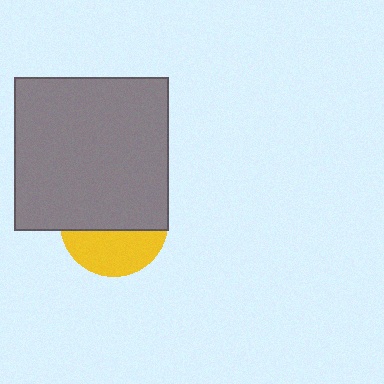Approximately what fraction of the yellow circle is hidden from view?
Roughly 60% of the yellow circle is hidden behind the gray square.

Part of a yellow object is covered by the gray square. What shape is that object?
It is a circle.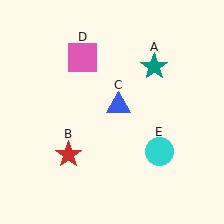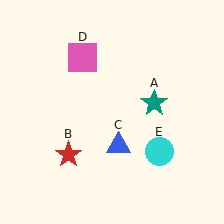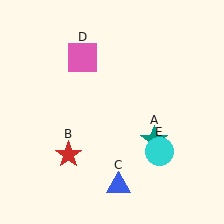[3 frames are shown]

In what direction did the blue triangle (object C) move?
The blue triangle (object C) moved down.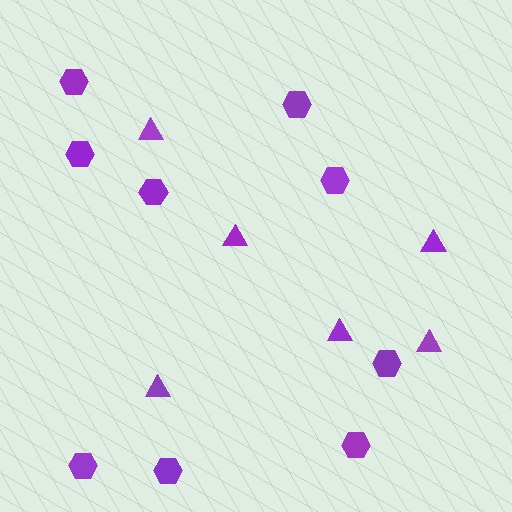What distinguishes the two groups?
There are 2 groups: one group of hexagons (9) and one group of triangles (6).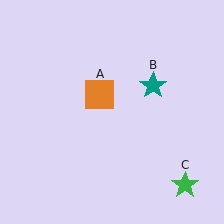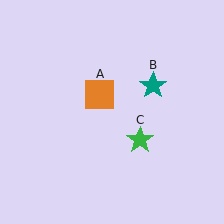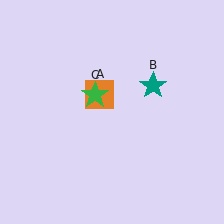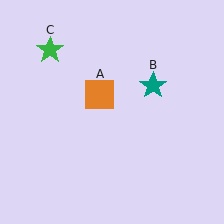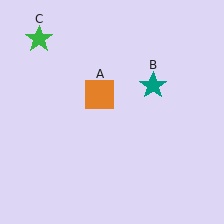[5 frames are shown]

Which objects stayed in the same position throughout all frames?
Orange square (object A) and teal star (object B) remained stationary.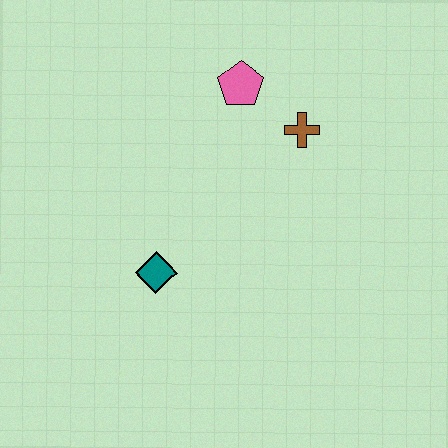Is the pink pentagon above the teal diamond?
Yes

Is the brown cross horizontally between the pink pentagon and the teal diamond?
No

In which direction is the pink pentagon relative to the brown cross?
The pink pentagon is to the left of the brown cross.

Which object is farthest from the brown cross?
The teal diamond is farthest from the brown cross.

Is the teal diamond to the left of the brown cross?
Yes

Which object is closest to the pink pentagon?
The brown cross is closest to the pink pentagon.